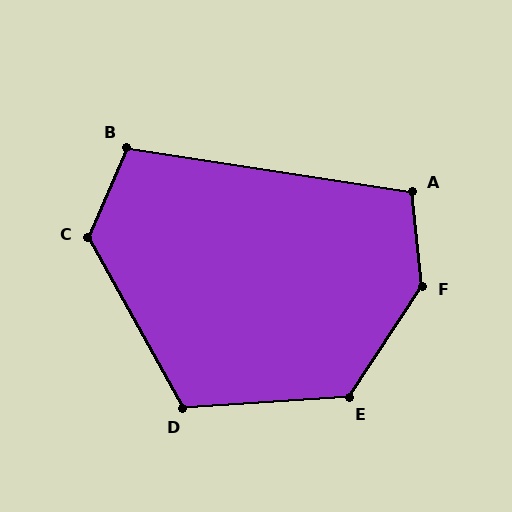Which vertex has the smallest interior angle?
B, at approximately 104 degrees.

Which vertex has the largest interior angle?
F, at approximately 140 degrees.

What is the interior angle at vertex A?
Approximately 105 degrees (obtuse).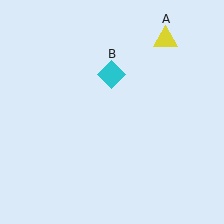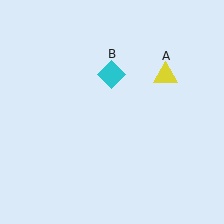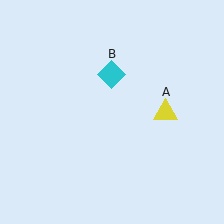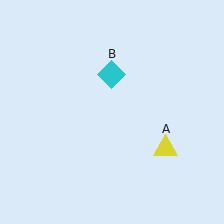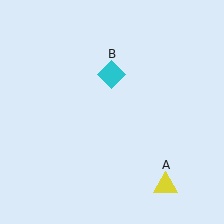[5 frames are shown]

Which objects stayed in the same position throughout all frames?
Cyan diamond (object B) remained stationary.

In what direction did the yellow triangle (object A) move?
The yellow triangle (object A) moved down.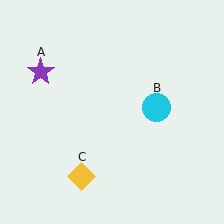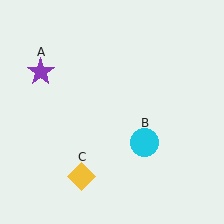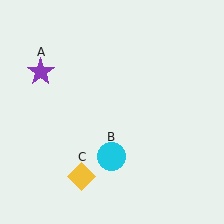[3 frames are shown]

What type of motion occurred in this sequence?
The cyan circle (object B) rotated clockwise around the center of the scene.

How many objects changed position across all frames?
1 object changed position: cyan circle (object B).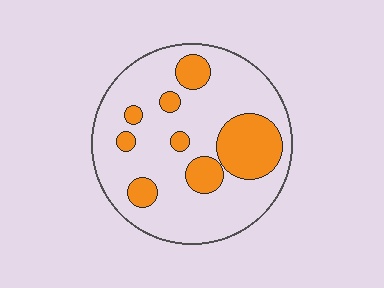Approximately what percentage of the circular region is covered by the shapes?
Approximately 25%.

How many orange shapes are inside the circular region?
8.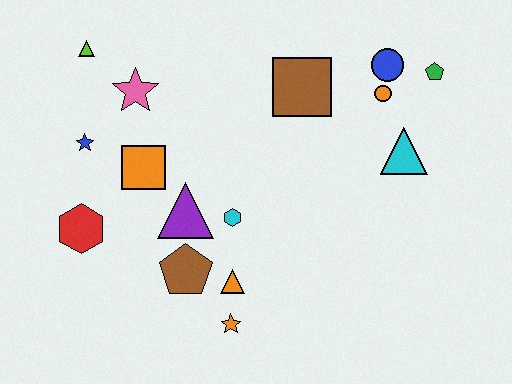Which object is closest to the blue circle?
The orange circle is closest to the blue circle.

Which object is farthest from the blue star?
The green pentagon is farthest from the blue star.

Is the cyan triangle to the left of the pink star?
No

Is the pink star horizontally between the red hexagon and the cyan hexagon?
Yes